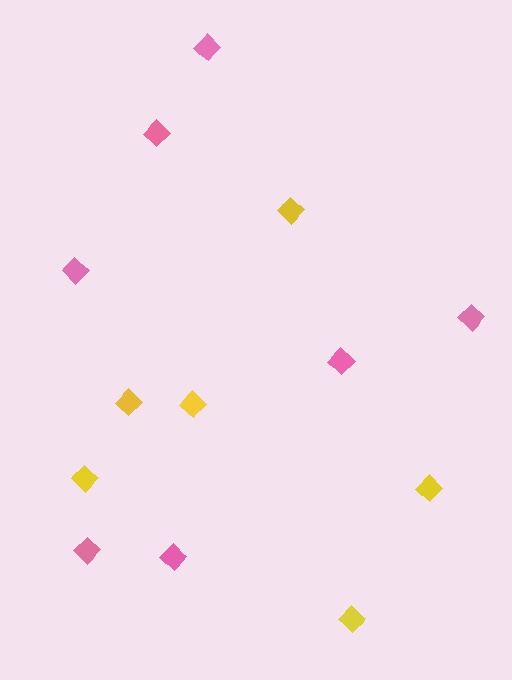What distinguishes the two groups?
There are 2 groups: one group of pink diamonds (7) and one group of yellow diamonds (6).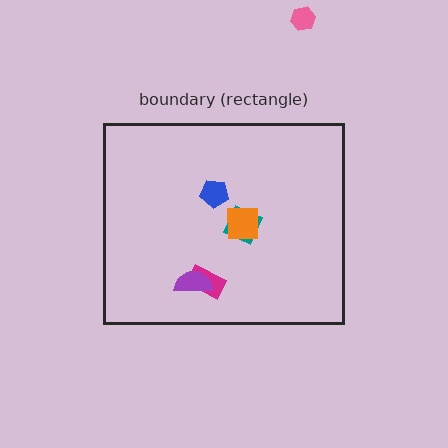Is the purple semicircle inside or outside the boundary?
Inside.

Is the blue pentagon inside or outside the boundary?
Inside.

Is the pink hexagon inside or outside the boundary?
Outside.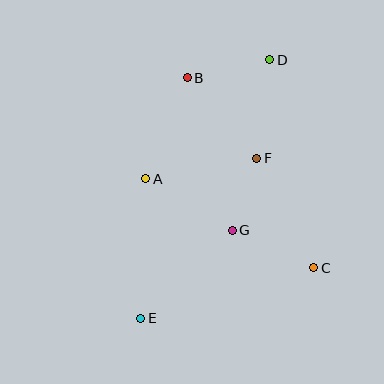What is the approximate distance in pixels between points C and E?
The distance between C and E is approximately 180 pixels.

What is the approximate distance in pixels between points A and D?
The distance between A and D is approximately 172 pixels.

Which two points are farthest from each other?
Points D and E are farthest from each other.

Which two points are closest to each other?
Points F and G are closest to each other.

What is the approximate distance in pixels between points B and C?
The distance between B and C is approximately 228 pixels.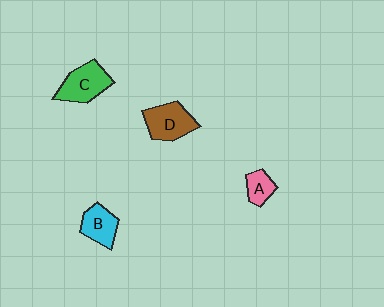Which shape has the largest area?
Shape C (green).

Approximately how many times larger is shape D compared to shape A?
Approximately 2.0 times.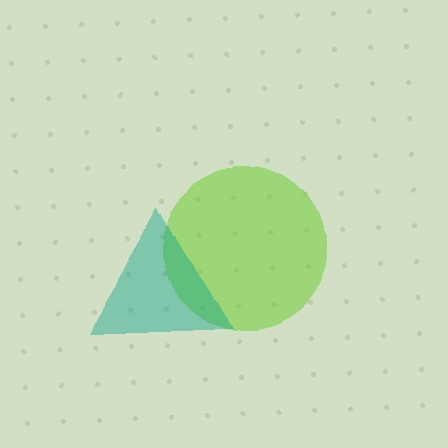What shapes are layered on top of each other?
The layered shapes are: a lime circle, a teal triangle.